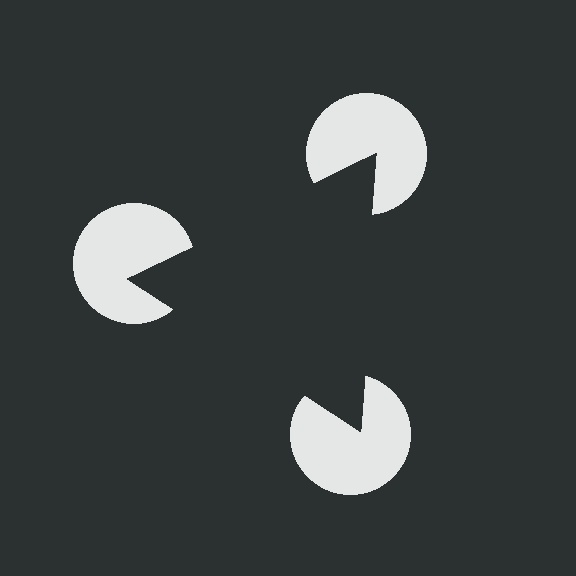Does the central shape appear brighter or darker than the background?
It typically appears slightly darker than the background, even though no actual brightness change is drawn.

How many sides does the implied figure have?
3 sides.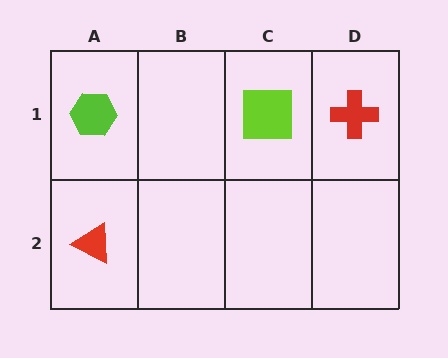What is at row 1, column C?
A lime square.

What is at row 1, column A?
A lime hexagon.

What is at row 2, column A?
A red triangle.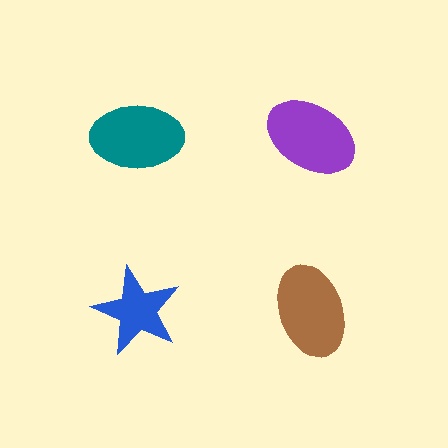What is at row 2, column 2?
A brown ellipse.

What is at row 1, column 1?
A teal ellipse.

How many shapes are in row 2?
2 shapes.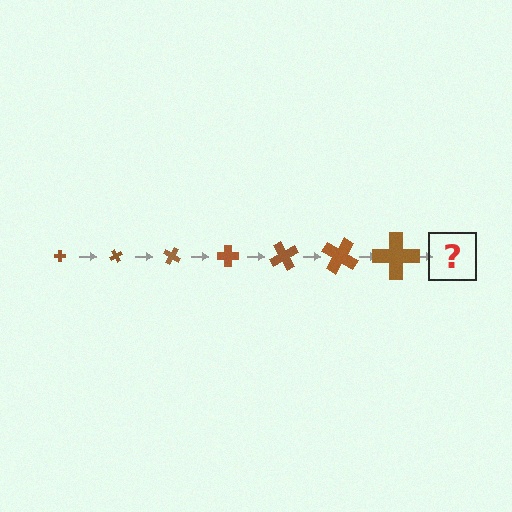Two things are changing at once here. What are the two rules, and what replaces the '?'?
The two rules are that the cross grows larger each step and it rotates 60 degrees each step. The '?' should be a cross, larger than the previous one and rotated 420 degrees from the start.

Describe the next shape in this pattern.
It should be a cross, larger than the previous one and rotated 420 degrees from the start.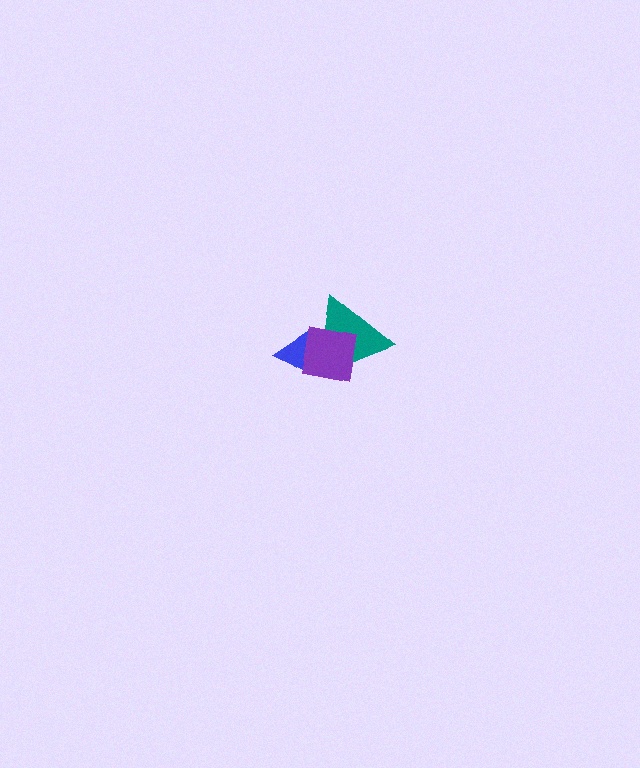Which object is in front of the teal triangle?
The purple square is in front of the teal triangle.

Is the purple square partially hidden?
No, no other shape covers it.